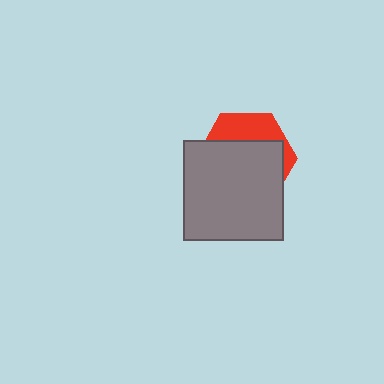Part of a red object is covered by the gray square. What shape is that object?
It is a hexagon.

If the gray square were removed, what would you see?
You would see the complete red hexagon.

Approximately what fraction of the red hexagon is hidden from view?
Roughly 70% of the red hexagon is hidden behind the gray square.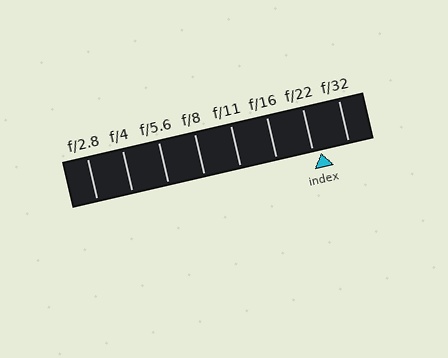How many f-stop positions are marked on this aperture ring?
There are 8 f-stop positions marked.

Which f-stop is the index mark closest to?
The index mark is closest to f/22.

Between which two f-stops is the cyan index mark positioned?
The index mark is between f/22 and f/32.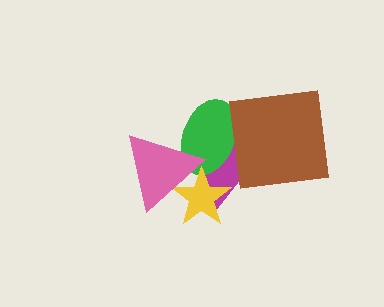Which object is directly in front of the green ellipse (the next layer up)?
The brown square is directly in front of the green ellipse.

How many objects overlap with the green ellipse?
4 objects overlap with the green ellipse.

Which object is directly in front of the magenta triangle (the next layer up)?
The green ellipse is directly in front of the magenta triangle.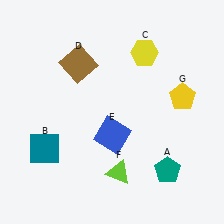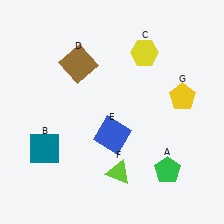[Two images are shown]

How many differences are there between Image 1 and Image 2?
There is 1 difference between the two images.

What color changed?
The pentagon (A) changed from teal in Image 1 to green in Image 2.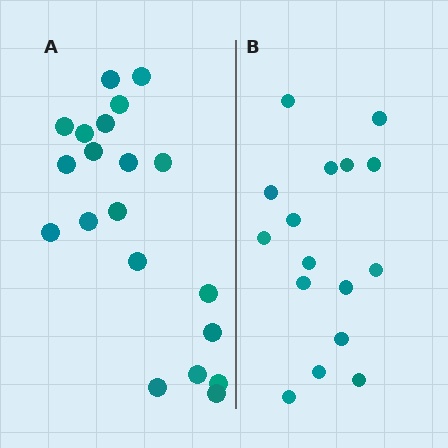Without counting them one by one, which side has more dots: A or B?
Region A (the left region) has more dots.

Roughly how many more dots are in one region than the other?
Region A has about 4 more dots than region B.